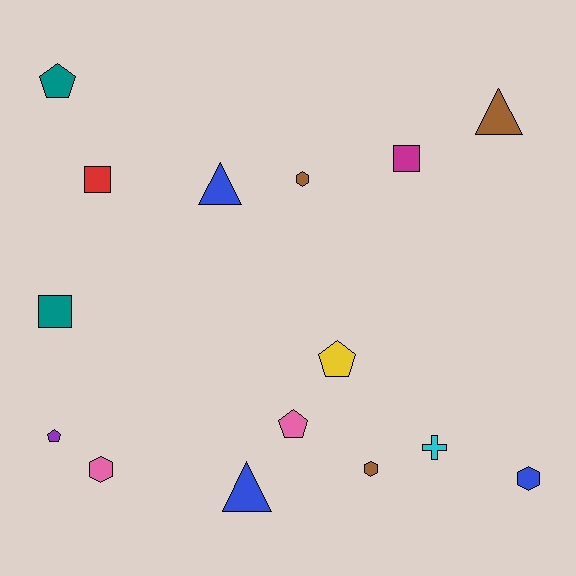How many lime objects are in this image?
There are no lime objects.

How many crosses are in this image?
There is 1 cross.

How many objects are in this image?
There are 15 objects.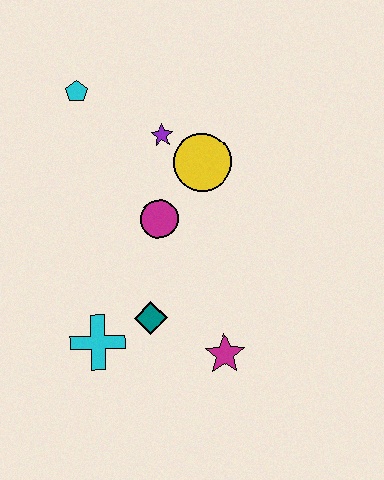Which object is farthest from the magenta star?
The cyan pentagon is farthest from the magenta star.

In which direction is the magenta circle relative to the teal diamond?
The magenta circle is above the teal diamond.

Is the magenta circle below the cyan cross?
No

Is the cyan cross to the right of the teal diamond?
No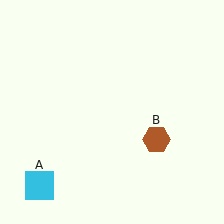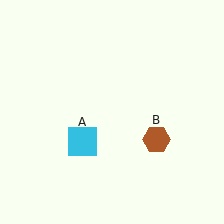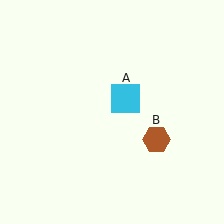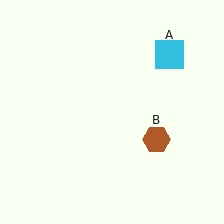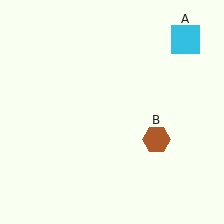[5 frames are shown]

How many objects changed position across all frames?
1 object changed position: cyan square (object A).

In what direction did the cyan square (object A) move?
The cyan square (object A) moved up and to the right.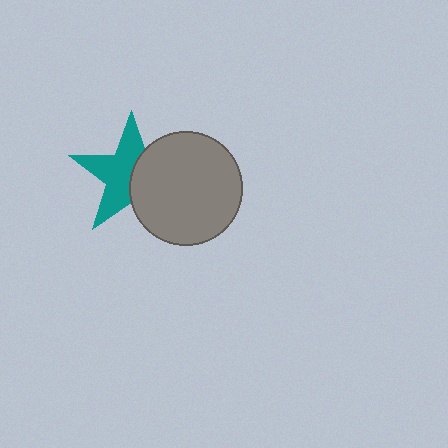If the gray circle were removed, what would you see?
You would see the complete teal star.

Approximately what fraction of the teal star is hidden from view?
Roughly 43% of the teal star is hidden behind the gray circle.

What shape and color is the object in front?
The object in front is a gray circle.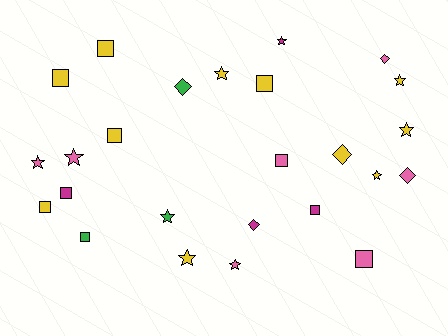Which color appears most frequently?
Yellow, with 11 objects.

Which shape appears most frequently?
Star, with 10 objects.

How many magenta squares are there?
There are 2 magenta squares.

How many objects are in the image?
There are 25 objects.